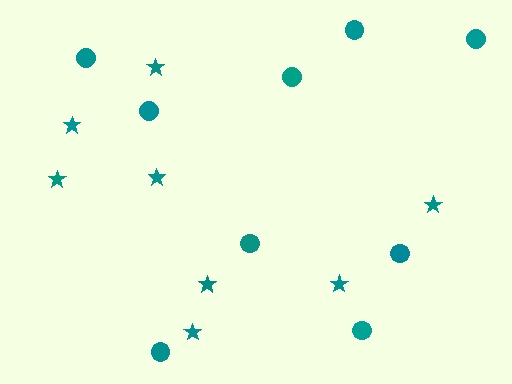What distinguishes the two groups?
There are 2 groups: one group of stars (8) and one group of circles (9).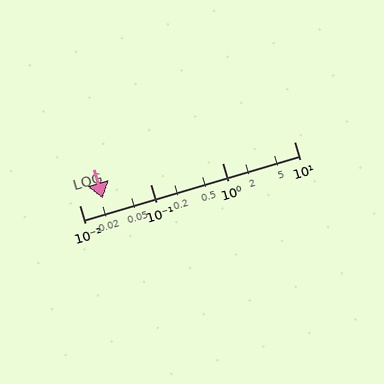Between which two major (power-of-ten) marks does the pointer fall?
The pointer is between 0.01 and 0.1.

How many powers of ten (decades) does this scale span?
The scale spans 3 decades, from 0.01 to 10.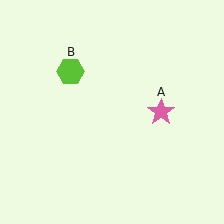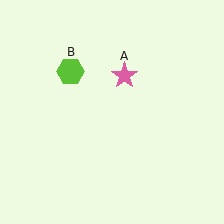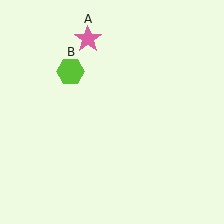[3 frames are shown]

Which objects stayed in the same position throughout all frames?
Lime hexagon (object B) remained stationary.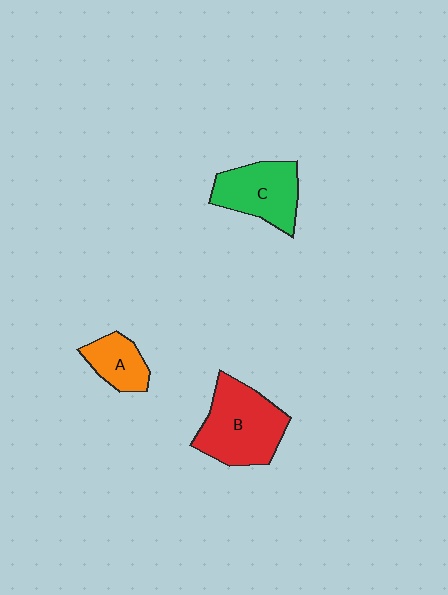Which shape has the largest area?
Shape B (red).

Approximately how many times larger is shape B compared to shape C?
Approximately 1.3 times.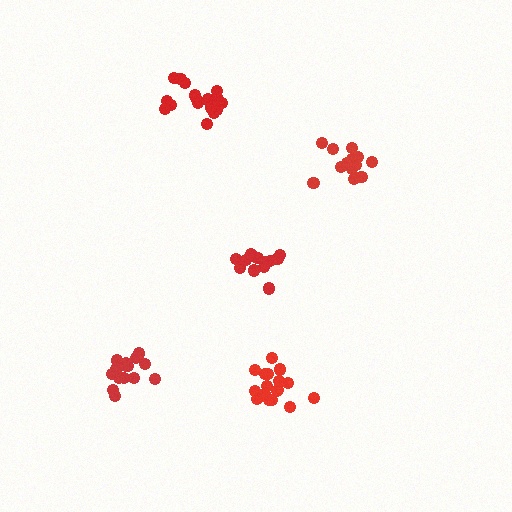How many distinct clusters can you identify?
There are 5 distinct clusters.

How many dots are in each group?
Group 1: 18 dots, Group 2: 13 dots, Group 3: 18 dots, Group 4: 16 dots, Group 5: 13 dots (78 total).